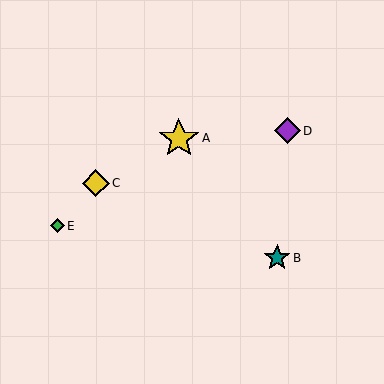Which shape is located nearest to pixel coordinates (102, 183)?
The yellow diamond (labeled C) at (96, 183) is nearest to that location.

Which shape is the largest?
The yellow star (labeled A) is the largest.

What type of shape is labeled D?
Shape D is a purple diamond.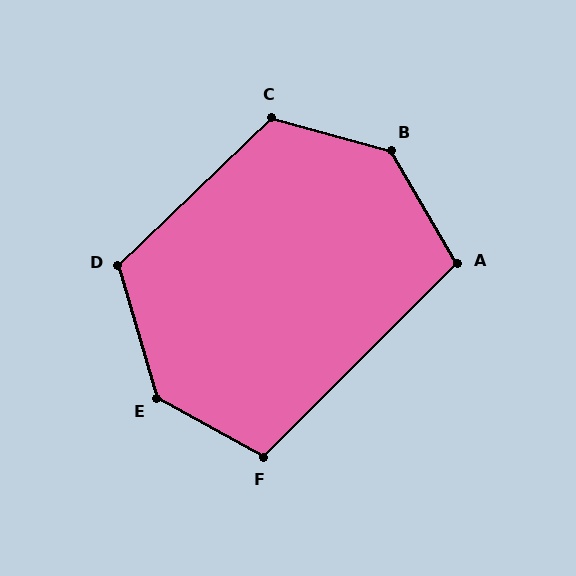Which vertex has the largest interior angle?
B, at approximately 136 degrees.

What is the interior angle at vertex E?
Approximately 135 degrees (obtuse).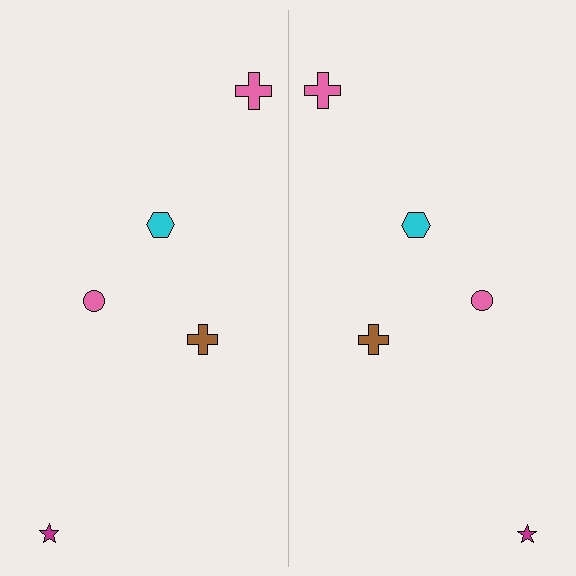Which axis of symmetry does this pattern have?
The pattern has a vertical axis of symmetry running through the center of the image.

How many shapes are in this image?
There are 10 shapes in this image.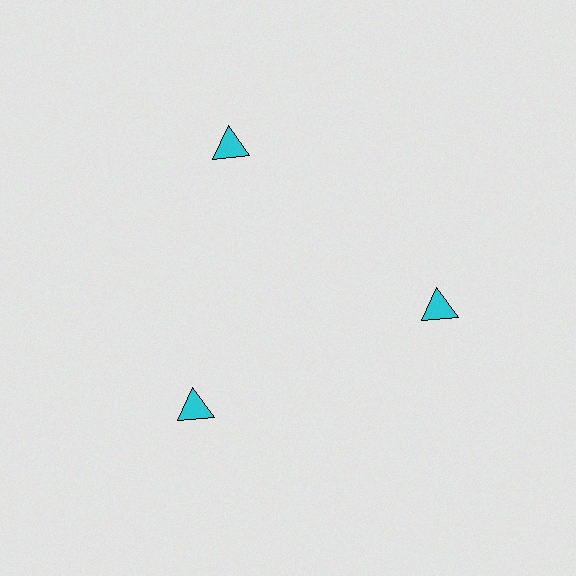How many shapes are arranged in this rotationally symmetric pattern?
There are 3 shapes, arranged in 3 groups of 1.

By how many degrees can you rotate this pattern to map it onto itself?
The pattern maps onto itself every 120 degrees of rotation.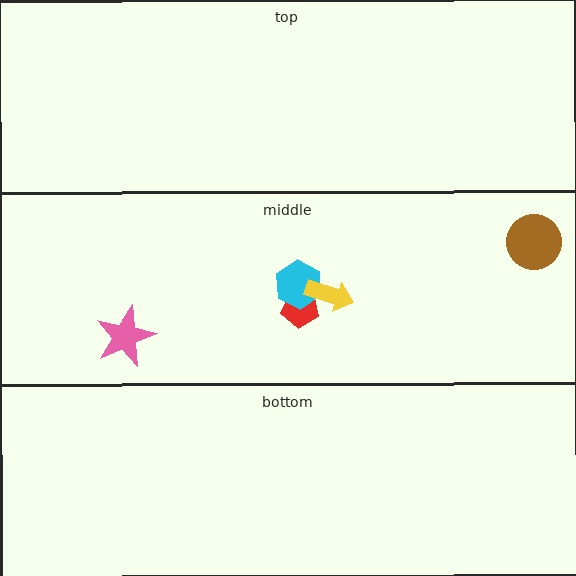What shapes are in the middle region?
The red pentagon, the pink star, the cyan hexagon, the yellow arrow, the brown circle.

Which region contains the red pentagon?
The middle region.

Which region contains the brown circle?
The middle region.